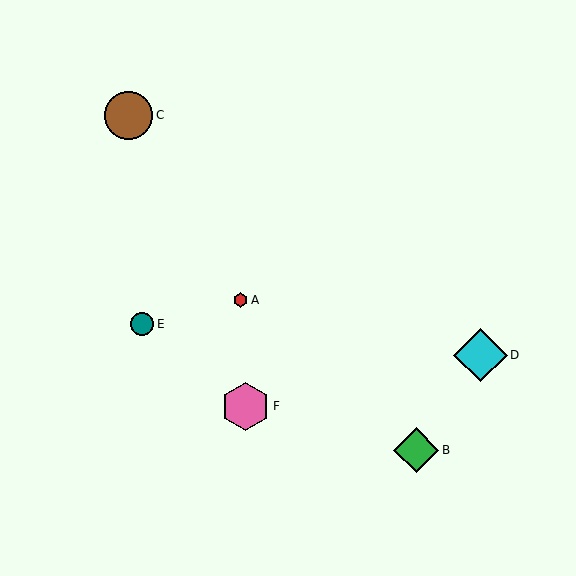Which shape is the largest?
The cyan diamond (labeled D) is the largest.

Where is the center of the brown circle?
The center of the brown circle is at (129, 115).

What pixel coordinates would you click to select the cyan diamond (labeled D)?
Click at (480, 355) to select the cyan diamond D.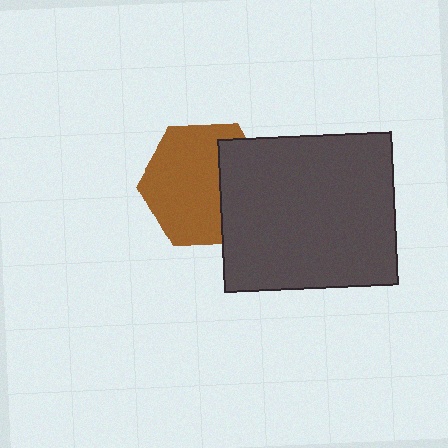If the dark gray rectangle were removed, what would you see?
You would see the complete brown hexagon.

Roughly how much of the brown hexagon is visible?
Most of it is visible (roughly 67%).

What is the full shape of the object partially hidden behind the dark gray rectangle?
The partially hidden object is a brown hexagon.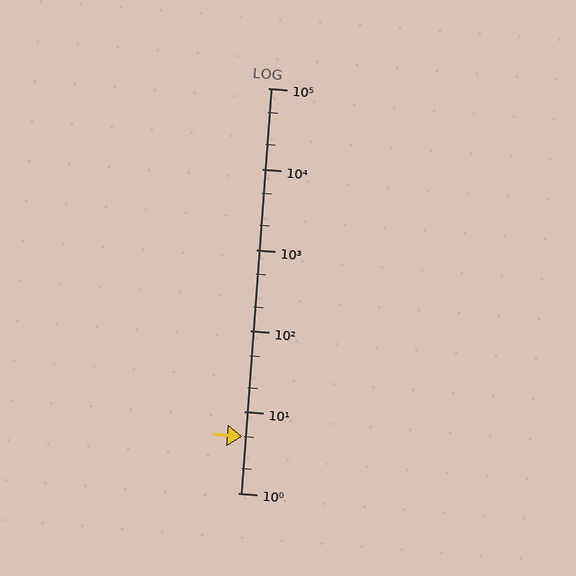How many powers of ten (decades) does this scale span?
The scale spans 5 decades, from 1 to 100000.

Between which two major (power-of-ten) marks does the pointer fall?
The pointer is between 1 and 10.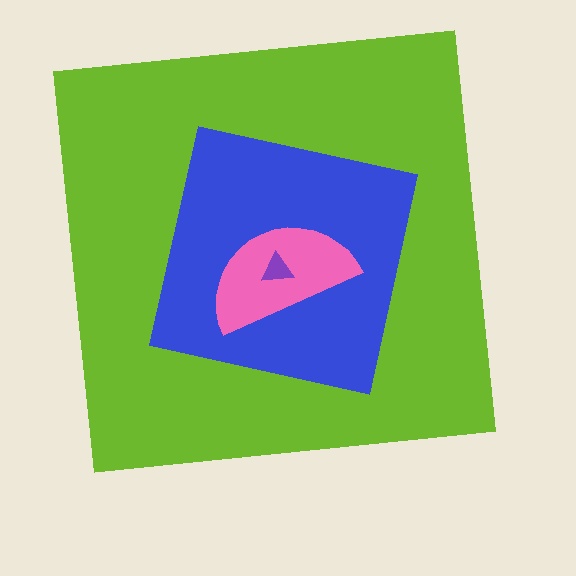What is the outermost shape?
The lime square.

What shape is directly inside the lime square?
The blue square.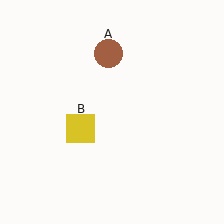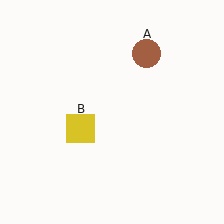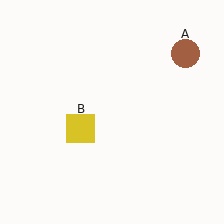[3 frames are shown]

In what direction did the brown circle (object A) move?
The brown circle (object A) moved right.